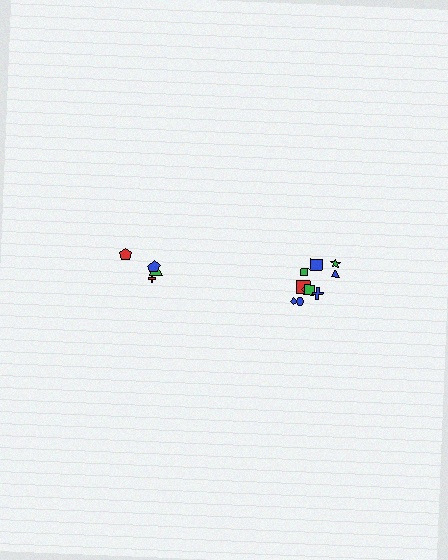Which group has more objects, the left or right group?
The right group.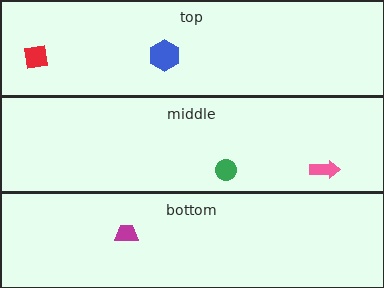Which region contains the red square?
The top region.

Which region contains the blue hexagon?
The top region.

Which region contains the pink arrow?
The middle region.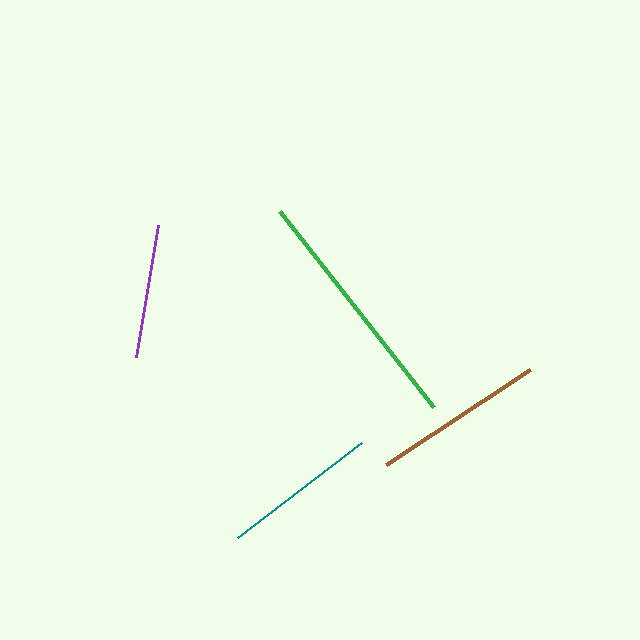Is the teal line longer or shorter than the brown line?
The brown line is longer than the teal line.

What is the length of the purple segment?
The purple segment is approximately 133 pixels long.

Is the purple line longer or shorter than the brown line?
The brown line is longer than the purple line.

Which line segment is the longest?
The green line is the longest at approximately 249 pixels.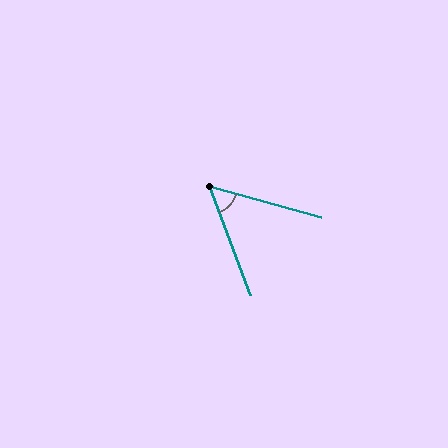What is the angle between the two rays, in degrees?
Approximately 54 degrees.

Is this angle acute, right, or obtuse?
It is acute.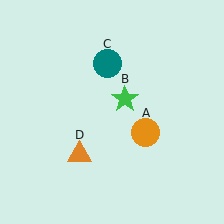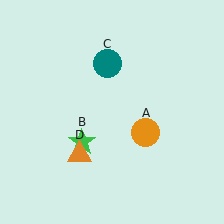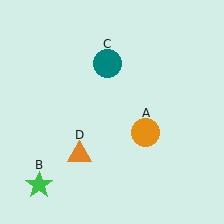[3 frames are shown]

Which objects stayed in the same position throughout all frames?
Orange circle (object A) and teal circle (object C) and orange triangle (object D) remained stationary.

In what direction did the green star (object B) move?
The green star (object B) moved down and to the left.